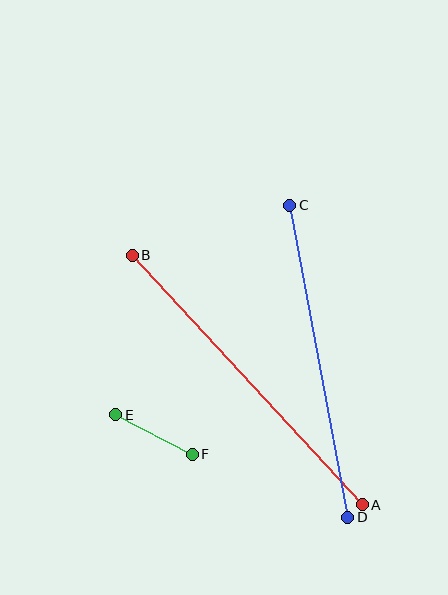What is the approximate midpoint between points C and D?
The midpoint is at approximately (319, 361) pixels.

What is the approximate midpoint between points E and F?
The midpoint is at approximately (154, 434) pixels.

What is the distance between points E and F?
The distance is approximately 86 pixels.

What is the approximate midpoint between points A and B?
The midpoint is at approximately (247, 380) pixels.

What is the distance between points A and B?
The distance is approximately 339 pixels.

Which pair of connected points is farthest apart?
Points A and B are farthest apart.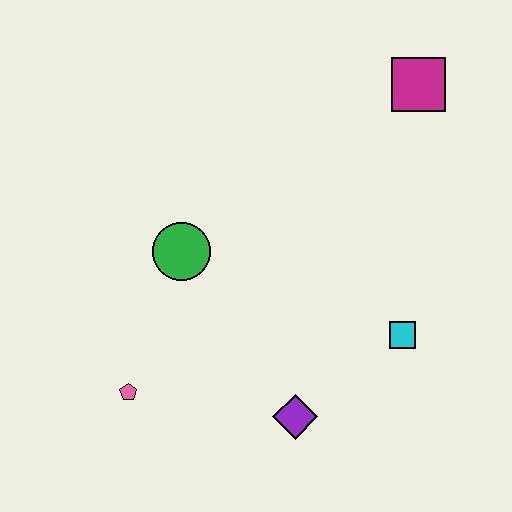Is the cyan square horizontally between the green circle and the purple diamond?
No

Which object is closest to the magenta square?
The cyan square is closest to the magenta square.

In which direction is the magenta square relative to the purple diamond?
The magenta square is above the purple diamond.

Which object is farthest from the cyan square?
The pink pentagon is farthest from the cyan square.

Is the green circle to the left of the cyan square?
Yes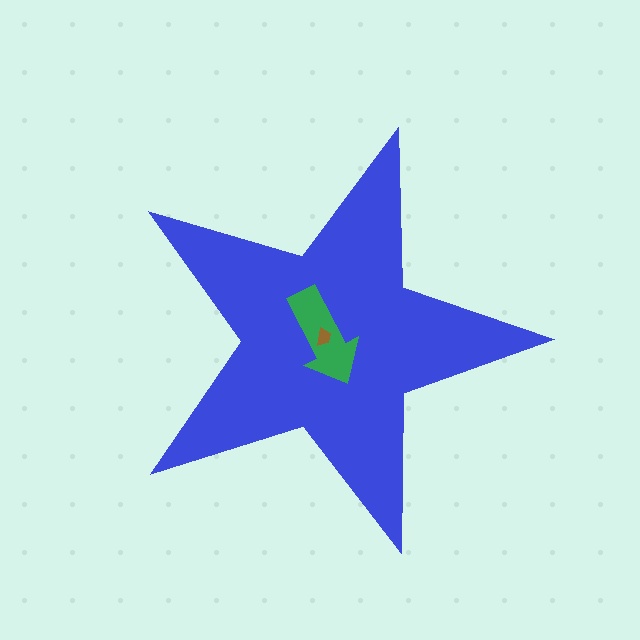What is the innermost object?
The brown trapezoid.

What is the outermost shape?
The blue star.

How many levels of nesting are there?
3.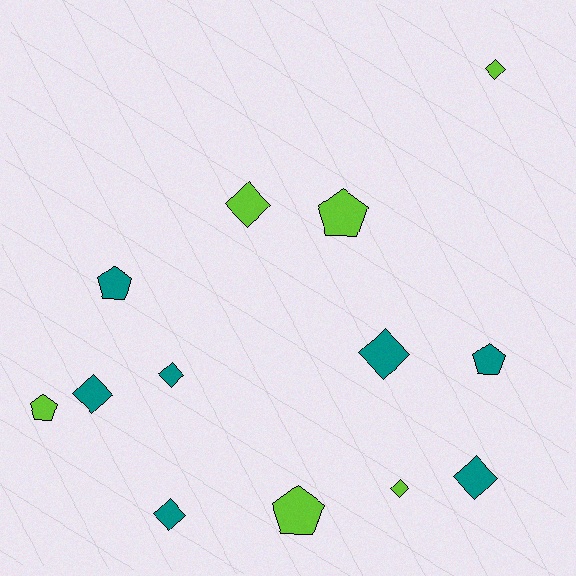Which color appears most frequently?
Teal, with 7 objects.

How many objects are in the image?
There are 13 objects.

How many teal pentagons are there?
There are 2 teal pentagons.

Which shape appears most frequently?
Diamond, with 8 objects.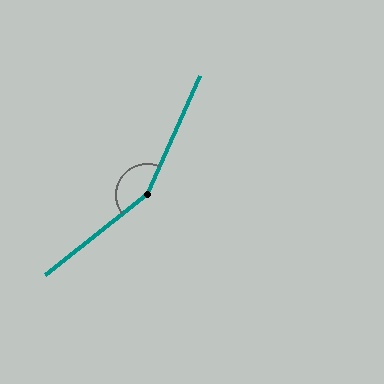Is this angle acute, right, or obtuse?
It is obtuse.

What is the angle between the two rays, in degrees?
Approximately 152 degrees.